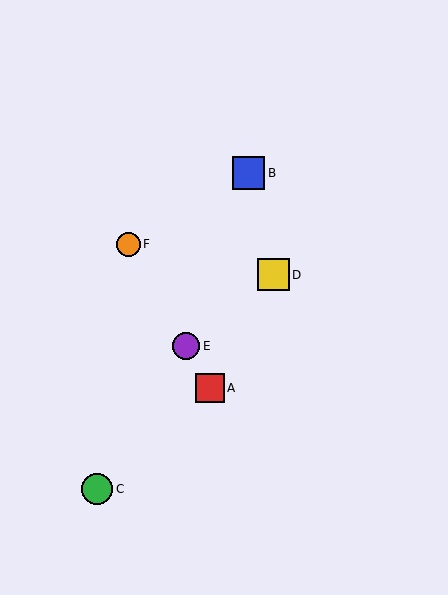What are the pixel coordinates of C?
Object C is at (97, 489).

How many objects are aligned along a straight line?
3 objects (A, E, F) are aligned along a straight line.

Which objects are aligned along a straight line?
Objects A, E, F are aligned along a straight line.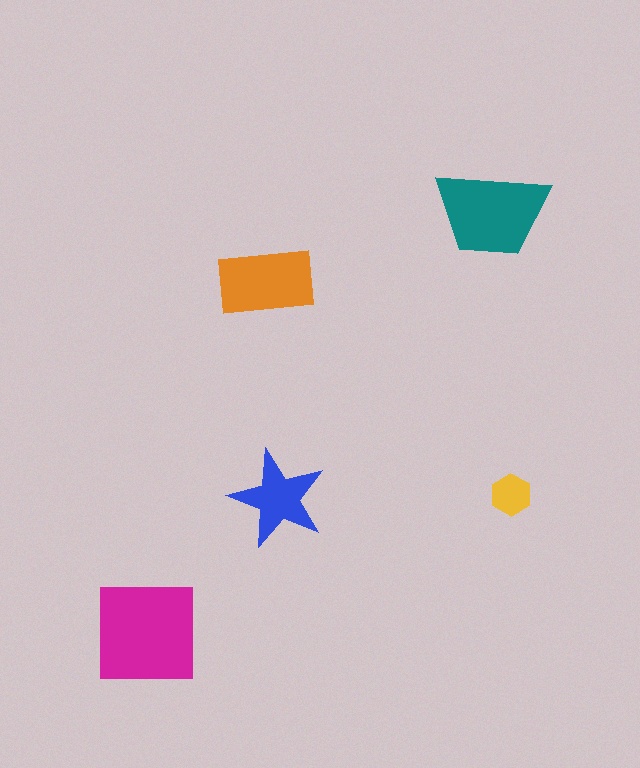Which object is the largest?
The magenta square.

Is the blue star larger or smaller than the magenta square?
Smaller.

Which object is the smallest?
The yellow hexagon.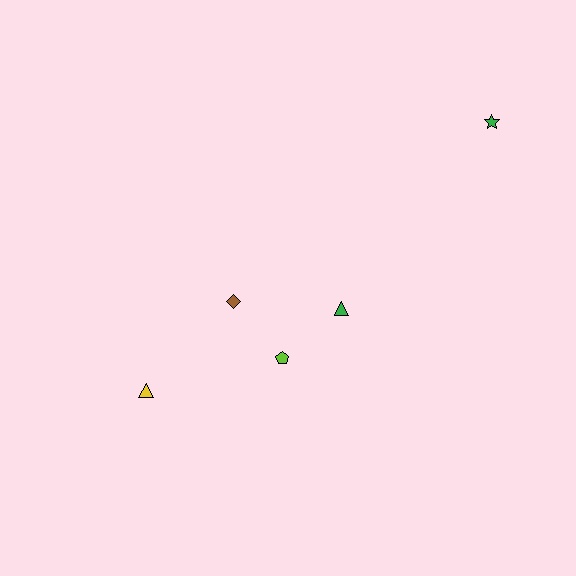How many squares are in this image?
There are no squares.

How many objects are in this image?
There are 5 objects.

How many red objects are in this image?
There are no red objects.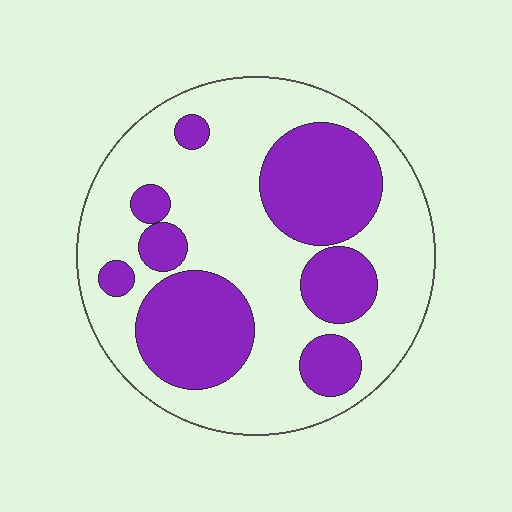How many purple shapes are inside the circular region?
8.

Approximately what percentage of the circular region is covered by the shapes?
Approximately 35%.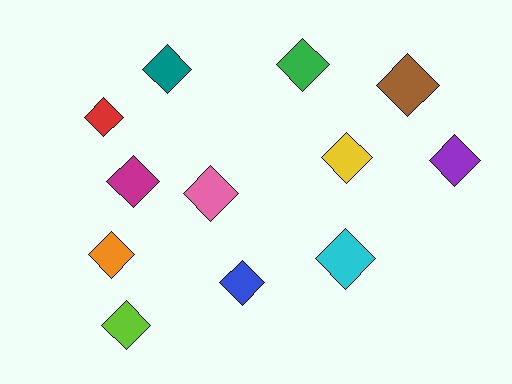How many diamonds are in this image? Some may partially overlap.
There are 12 diamonds.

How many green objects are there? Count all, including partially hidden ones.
There is 1 green object.